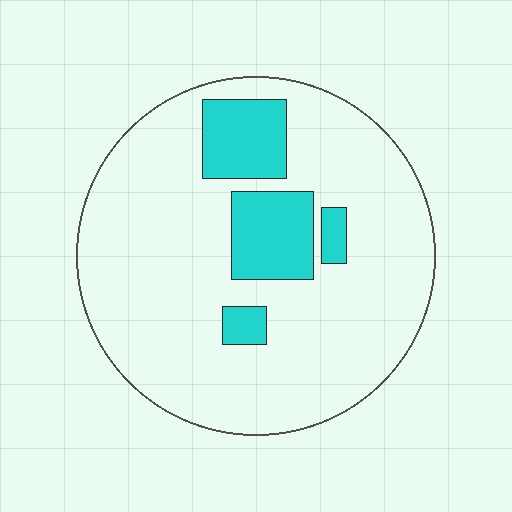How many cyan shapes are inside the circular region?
4.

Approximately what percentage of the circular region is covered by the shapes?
Approximately 15%.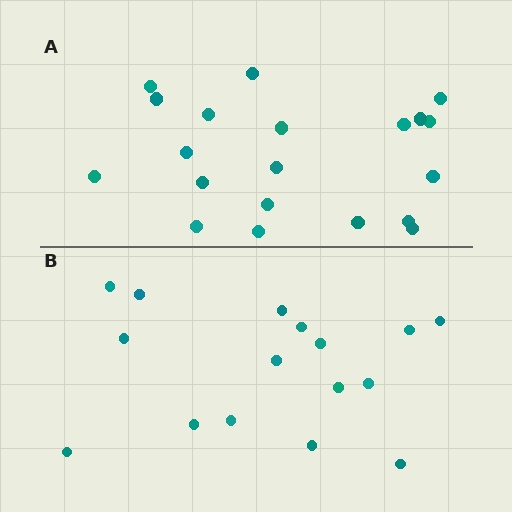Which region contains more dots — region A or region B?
Region A (the top region) has more dots.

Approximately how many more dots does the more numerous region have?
Region A has about 4 more dots than region B.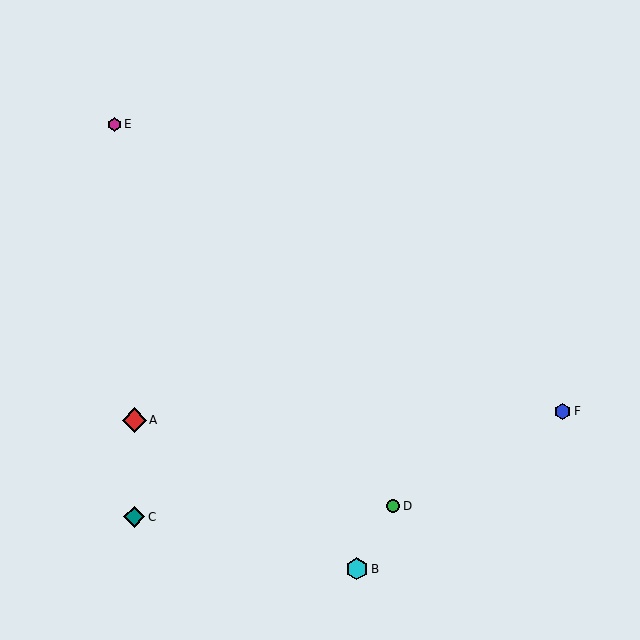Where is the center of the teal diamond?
The center of the teal diamond is at (134, 517).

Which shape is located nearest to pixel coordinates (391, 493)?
The green circle (labeled D) at (393, 506) is nearest to that location.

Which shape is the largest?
The red diamond (labeled A) is the largest.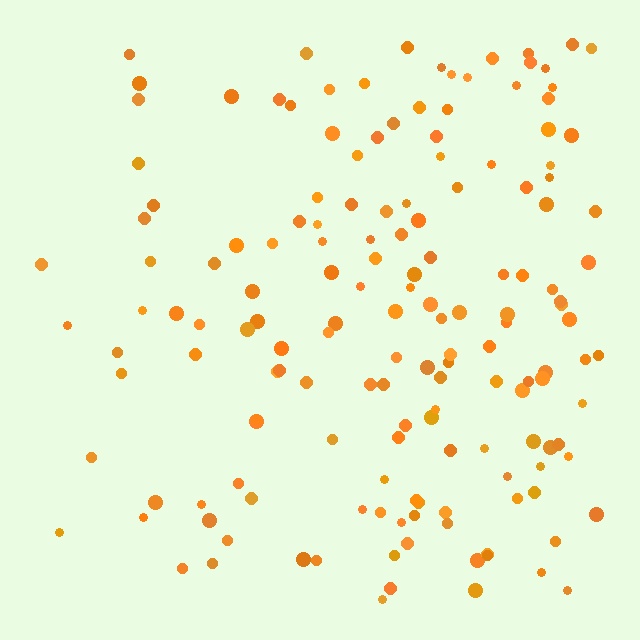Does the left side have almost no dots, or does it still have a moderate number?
Still a moderate number, just noticeably fewer than the right.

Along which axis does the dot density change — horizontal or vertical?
Horizontal.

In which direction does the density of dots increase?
From left to right, with the right side densest.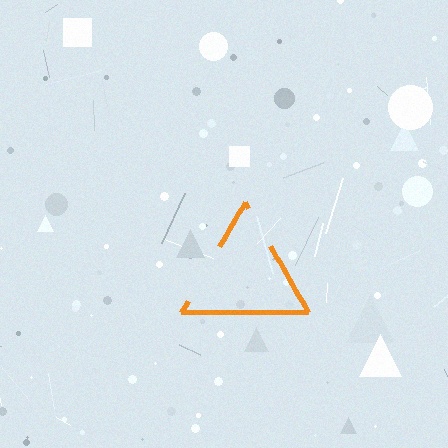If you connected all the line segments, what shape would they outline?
They would outline a triangle.